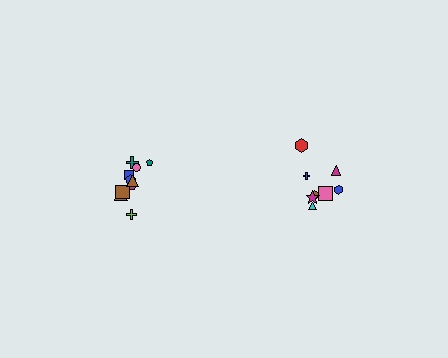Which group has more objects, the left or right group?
The left group.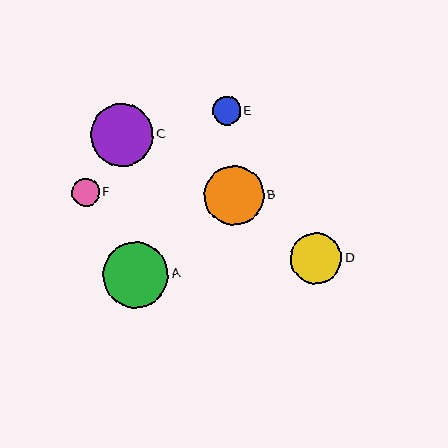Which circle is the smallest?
Circle F is the smallest with a size of approximately 28 pixels.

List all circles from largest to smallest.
From largest to smallest: A, C, B, D, E, F.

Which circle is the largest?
Circle A is the largest with a size of approximately 65 pixels.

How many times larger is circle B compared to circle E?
Circle B is approximately 2.1 times the size of circle E.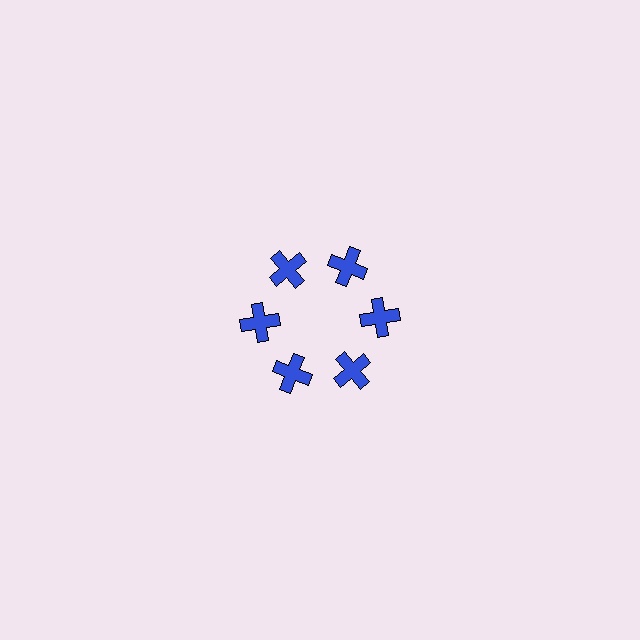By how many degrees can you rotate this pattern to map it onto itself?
The pattern maps onto itself every 60 degrees of rotation.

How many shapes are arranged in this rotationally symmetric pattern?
There are 6 shapes, arranged in 6 groups of 1.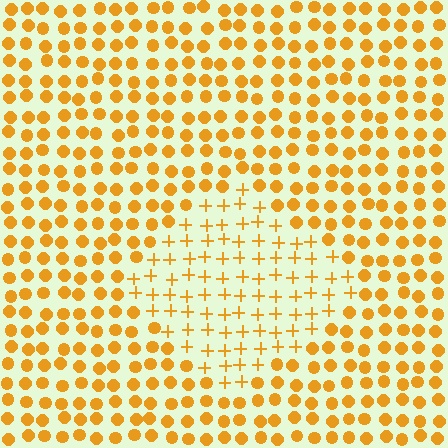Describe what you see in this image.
The image is filled with small orange elements arranged in a uniform grid. A diamond-shaped region contains plus signs, while the surrounding area contains circles. The boundary is defined purely by the change in element shape.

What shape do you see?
I see a diamond.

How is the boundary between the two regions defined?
The boundary is defined by a change in element shape: plus signs inside vs. circles outside. All elements share the same color and spacing.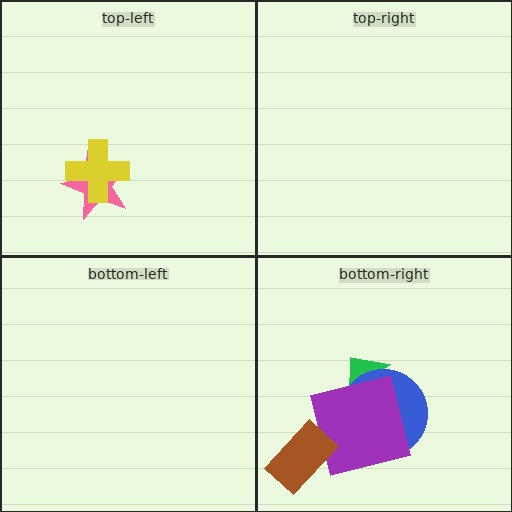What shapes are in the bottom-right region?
The green arrow, the blue circle, the purple square, the brown rectangle.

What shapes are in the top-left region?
The pink star, the yellow cross.